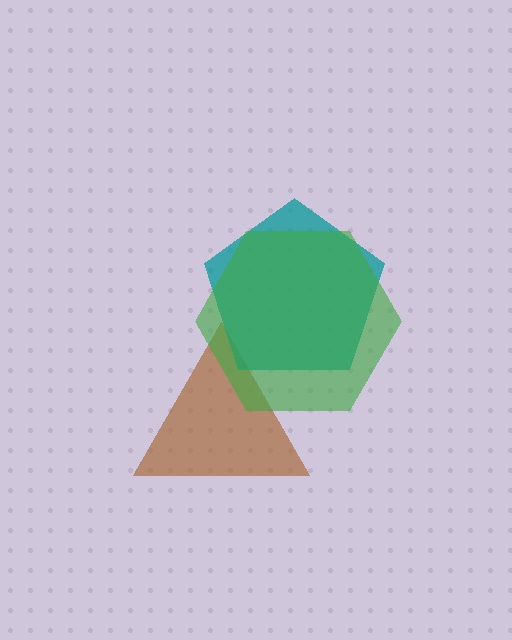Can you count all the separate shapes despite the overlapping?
Yes, there are 3 separate shapes.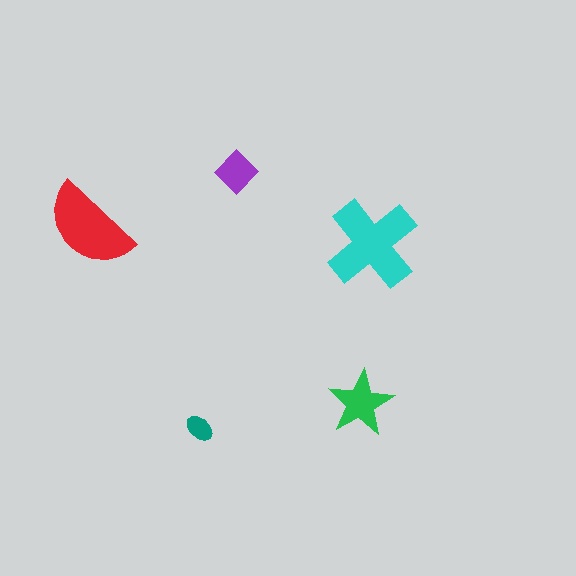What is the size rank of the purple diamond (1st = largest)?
4th.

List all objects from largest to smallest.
The cyan cross, the red semicircle, the green star, the purple diamond, the teal ellipse.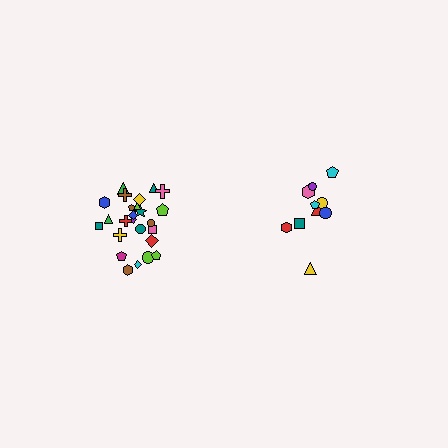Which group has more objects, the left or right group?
The left group.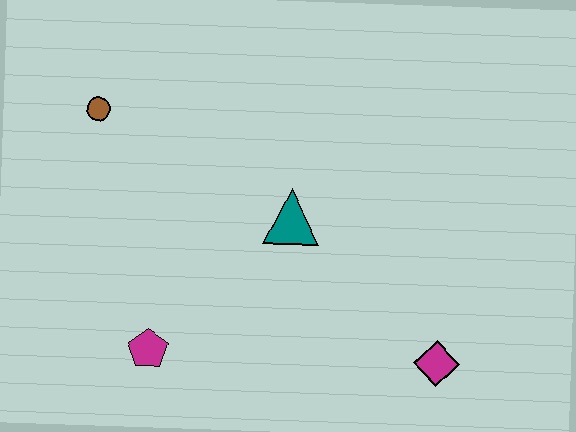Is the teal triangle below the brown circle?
Yes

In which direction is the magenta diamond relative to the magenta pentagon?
The magenta diamond is to the right of the magenta pentagon.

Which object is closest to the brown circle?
The teal triangle is closest to the brown circle.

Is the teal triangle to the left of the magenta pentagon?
No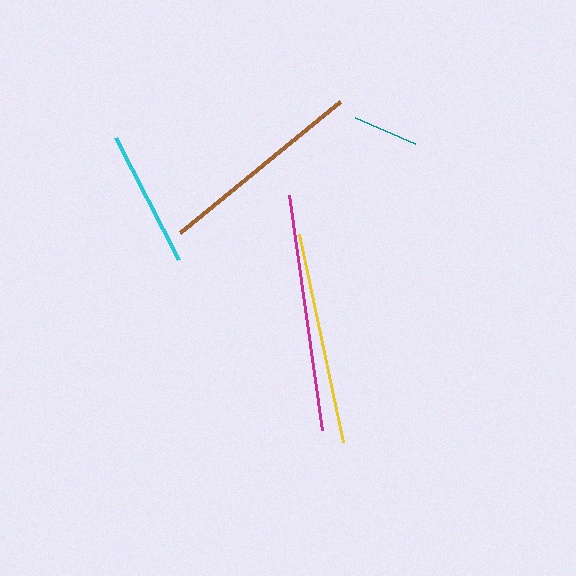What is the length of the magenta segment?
The magenta segment is approximately 237 pixels long.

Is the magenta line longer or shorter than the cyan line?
The magenta line is longer than the cyan line.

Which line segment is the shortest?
The teal line is the shortest at approximately 65 pixels.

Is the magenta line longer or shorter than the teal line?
The magenta line is longer than the teal line.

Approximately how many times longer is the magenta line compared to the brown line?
The magenta line is approximately 1.1 times the length of the brown line.